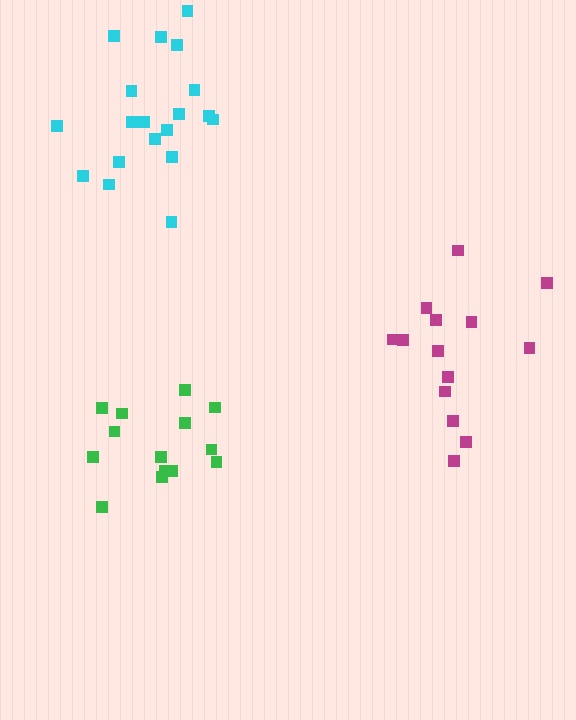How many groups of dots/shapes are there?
There are 3 groups.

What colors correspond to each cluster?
The clusters are colored: magenta, green, cyan.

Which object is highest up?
The cyan cluster is topmost.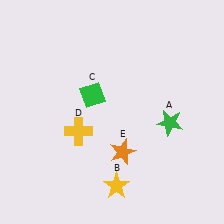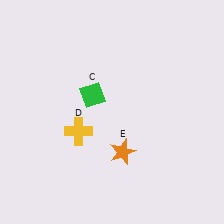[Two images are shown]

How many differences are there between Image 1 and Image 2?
There are 2 differences between the two images.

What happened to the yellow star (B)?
The yellow star (B) was removed in Image 2. It was in the bottom-right area of Image 1.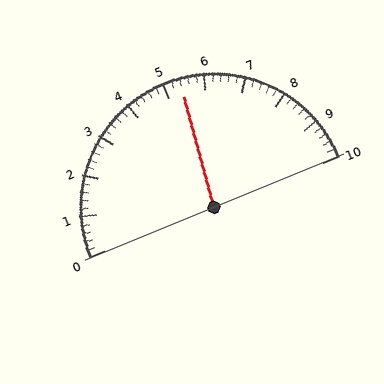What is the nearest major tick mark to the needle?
The nearest major tick mark is 5.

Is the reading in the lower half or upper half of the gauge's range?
The reading is in the upper half of the range (0 to 10).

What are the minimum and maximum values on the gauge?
The gauge ranges from 0 to 10.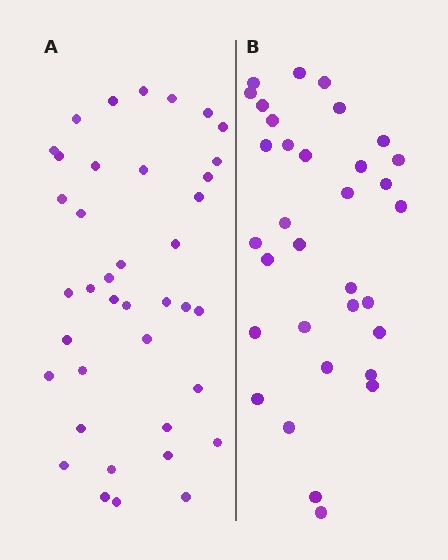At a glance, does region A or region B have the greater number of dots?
Region A (the left region) has more dots.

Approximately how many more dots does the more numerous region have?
Region A has about 6 more dots than region B.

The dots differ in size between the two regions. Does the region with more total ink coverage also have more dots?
No. Region B has more total ink coverage because its dots are larger, but region A actually contains more individual dots. Total area can be misleading — the number of items is what matters here.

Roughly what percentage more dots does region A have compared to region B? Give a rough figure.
About 20% more.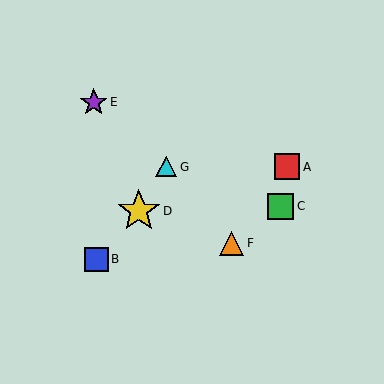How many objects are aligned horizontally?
2 objects (A, G) are aligned horizontally.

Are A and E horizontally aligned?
No, A is at y≈167 and E is at y≈102.